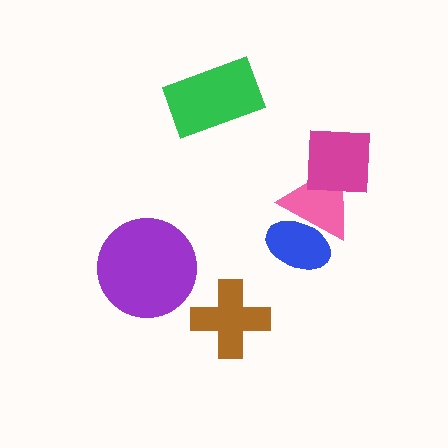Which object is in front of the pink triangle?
The magenta square is in front of the pink triangle.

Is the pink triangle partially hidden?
Yes, it is partially covered by another shape.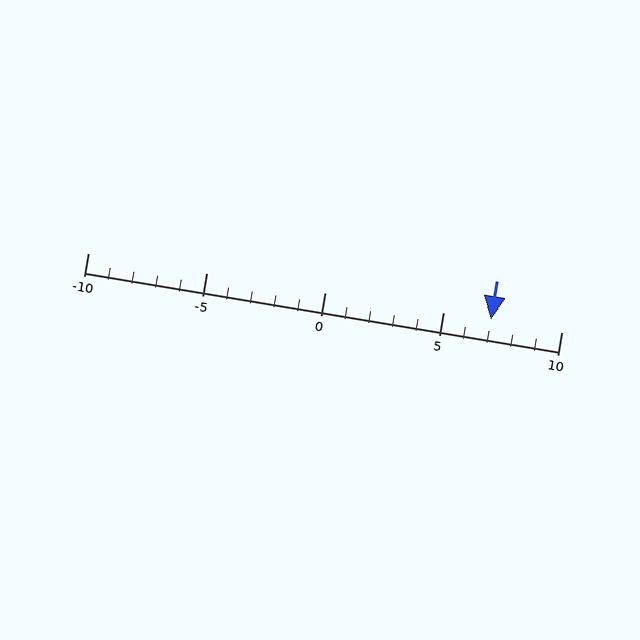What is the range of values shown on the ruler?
The ruler shows values from -10 to 10.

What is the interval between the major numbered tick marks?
The major tick marks are spaced 5 units apart.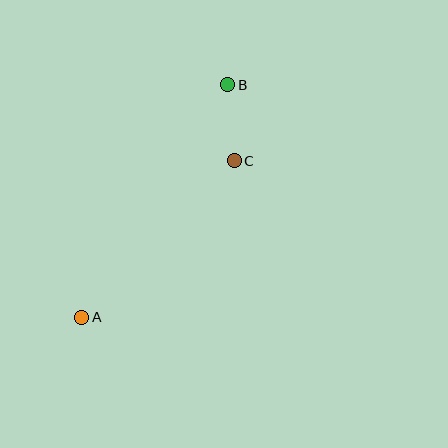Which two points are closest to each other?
Points B and C are closest to each other.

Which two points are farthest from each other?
Points A and B are farthest from each other.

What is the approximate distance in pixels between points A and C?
The distance between A and C is approximately 218 pixels.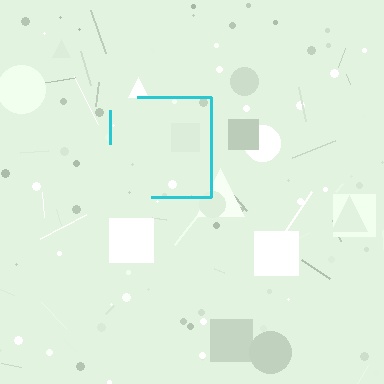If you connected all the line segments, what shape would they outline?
They would outline a square.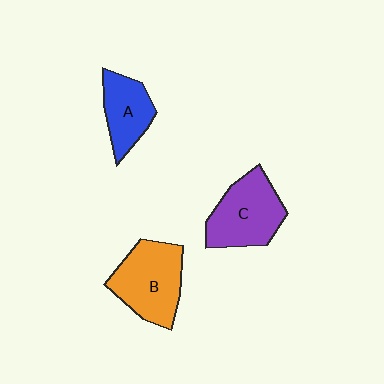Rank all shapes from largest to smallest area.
From largest to smallest: B (orange), C (purple), A (blue).